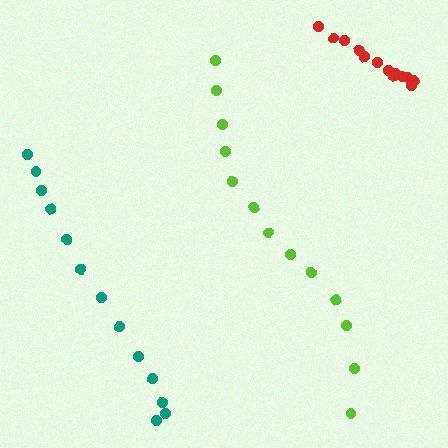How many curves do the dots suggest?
There are 3 distinct paths.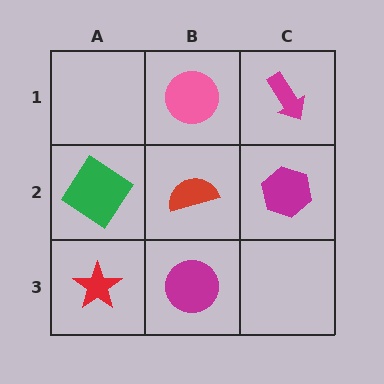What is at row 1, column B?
A pink circle.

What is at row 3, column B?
A magenta circle.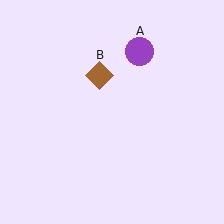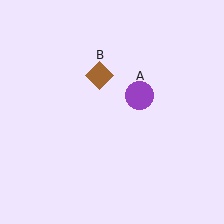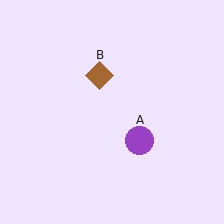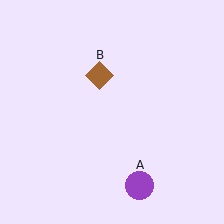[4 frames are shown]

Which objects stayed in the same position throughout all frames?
Brown diamond (object B) remained stationary.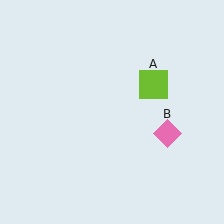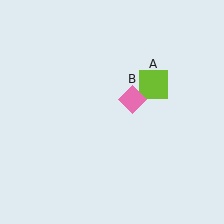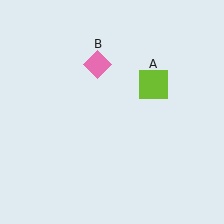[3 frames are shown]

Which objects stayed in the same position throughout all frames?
Lime square (object A) remained stationary.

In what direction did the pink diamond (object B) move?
The pink diamond (object B) moved up and to the left.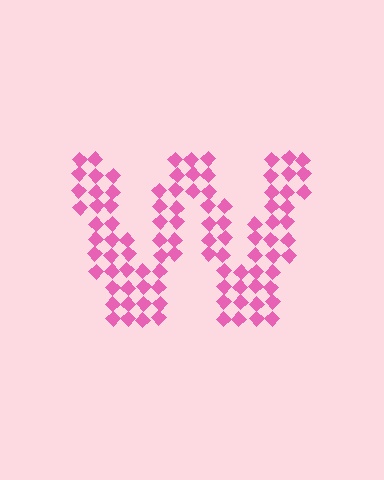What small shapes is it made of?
It is made of small diamonds.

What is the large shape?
The large shape is the letter W.